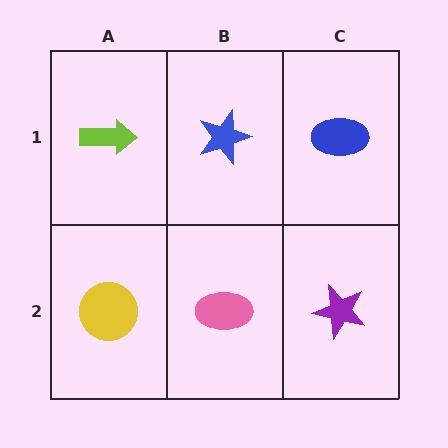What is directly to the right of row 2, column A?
A pink ellipse.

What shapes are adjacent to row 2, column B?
A blue star (row 1, column B), a yellow circle (row 2, column A), a purple star (row 2, column C).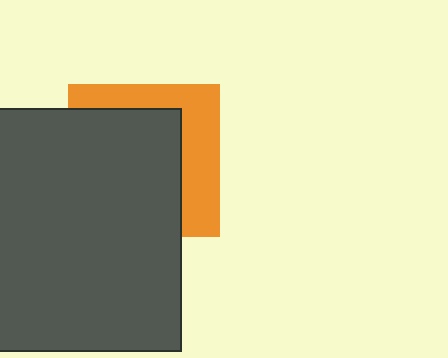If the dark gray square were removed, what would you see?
You would see the complete orange square.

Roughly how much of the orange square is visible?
A small part of it is visible (roughly 37%).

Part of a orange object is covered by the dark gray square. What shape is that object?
It is a square.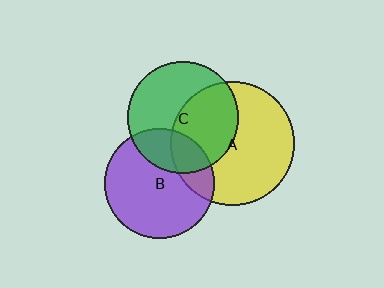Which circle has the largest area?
Circle A (yellow).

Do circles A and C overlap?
Yes.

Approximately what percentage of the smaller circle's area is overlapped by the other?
Approximately 45%.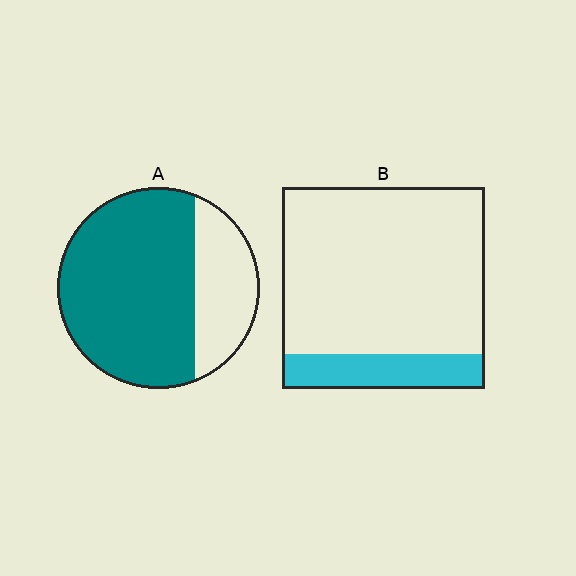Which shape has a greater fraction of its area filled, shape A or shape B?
Shape A.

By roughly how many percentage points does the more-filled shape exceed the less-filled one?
By roughly 55 percentage points (A over B).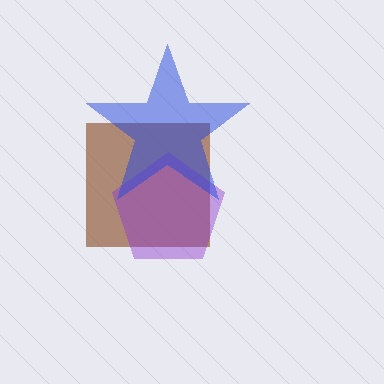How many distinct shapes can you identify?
There are 3 distinct shapes: a brown square, a purple pentagon, a blue star.